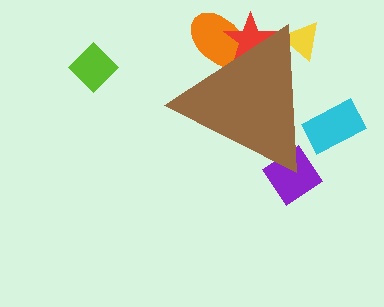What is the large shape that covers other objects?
A brown triangle.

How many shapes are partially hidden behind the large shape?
5 shapes are partially hidden.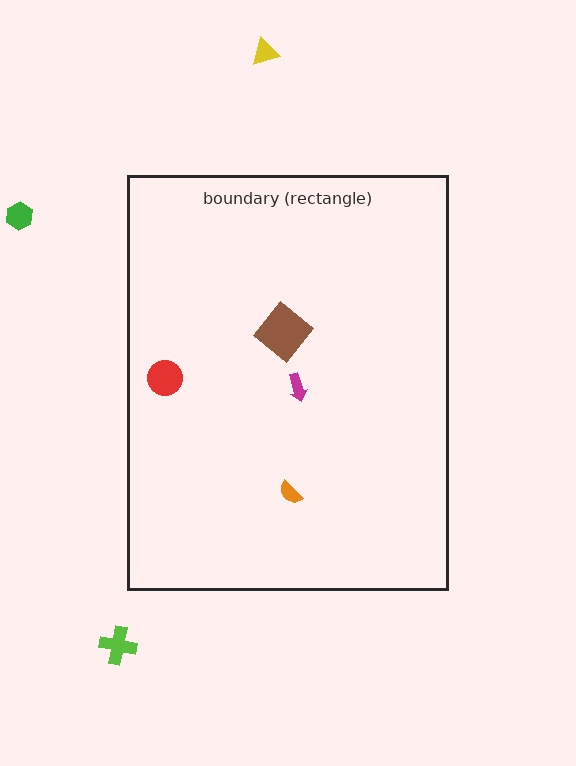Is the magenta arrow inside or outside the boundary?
Inside.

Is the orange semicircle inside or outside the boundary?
Inside.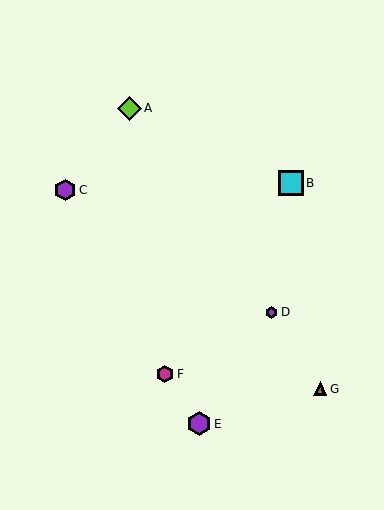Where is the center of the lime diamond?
The center of the lime diamond is at (129, 108).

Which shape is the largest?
The cyan square (labeled B) is the largest.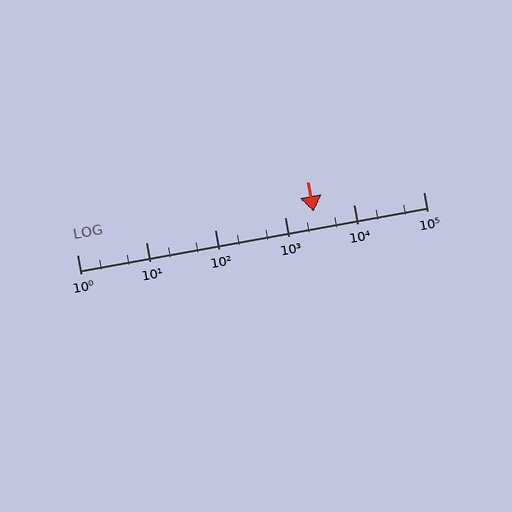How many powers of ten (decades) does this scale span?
The scale spans 5 decades, from 1 to 100000.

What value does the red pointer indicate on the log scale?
The pointer indicates approximately 2600.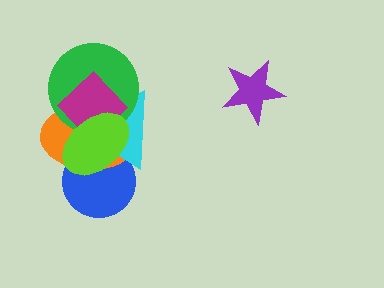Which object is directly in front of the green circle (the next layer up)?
The magenta diamond is directly in front of the green circle.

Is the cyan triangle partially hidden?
Yes, it is partially covered by another shape.